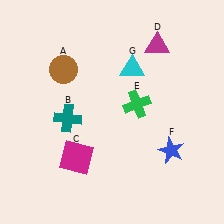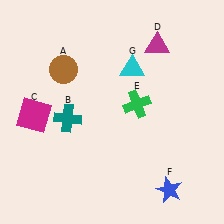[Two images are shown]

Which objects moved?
The objects that moved are: the magenta square (C), the blue star (F).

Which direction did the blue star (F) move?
The blue star (F) moved down.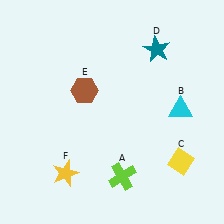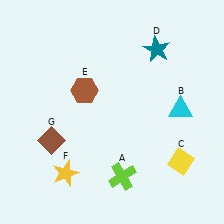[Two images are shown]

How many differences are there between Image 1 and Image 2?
There is 1 difference between the two images.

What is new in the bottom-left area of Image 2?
A brown diamond (G) was added in the bottom-left area of Image 2.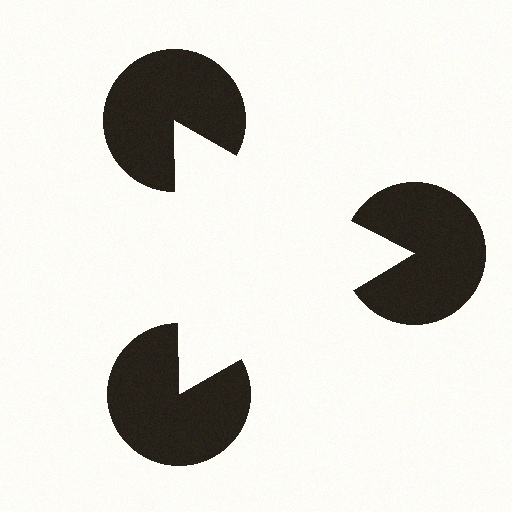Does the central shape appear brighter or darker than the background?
It typically appears slightly brighter than the background, even though no actual brightness change is drawn.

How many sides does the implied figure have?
3 sides.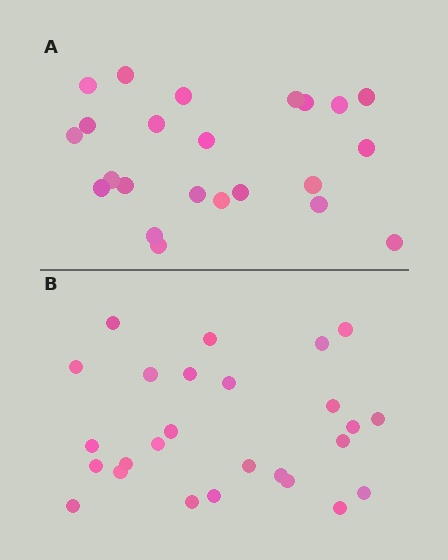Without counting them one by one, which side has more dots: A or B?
Region B (the bottom region) has more dots.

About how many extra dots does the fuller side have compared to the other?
Region B has just a few more — roughly 2 or 3 more dots than region A.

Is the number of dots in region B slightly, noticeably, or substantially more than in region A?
Region B has only slightly more — the two regions are fairly close. The ratio is roughly 1.1 to 1.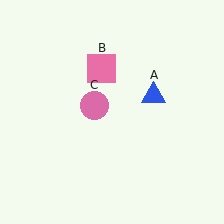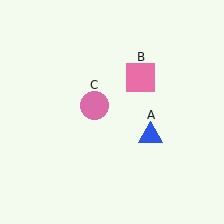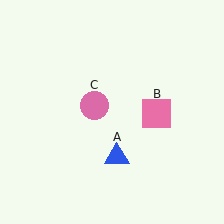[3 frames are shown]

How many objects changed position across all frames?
2 objects changed position: blue triangle (object A), pink square (object B).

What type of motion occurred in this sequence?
The blue triangle (object A), pink square (object B) rotated clockwise around the center of the scene.